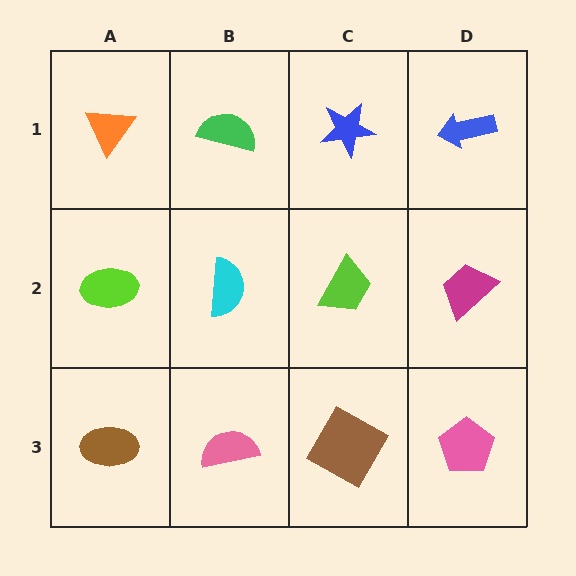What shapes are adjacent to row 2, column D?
A blue arrow (row 1, column D), a pink pentagon (row 3, column D), a lime trapezoid (row 2, column C).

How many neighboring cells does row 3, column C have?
3.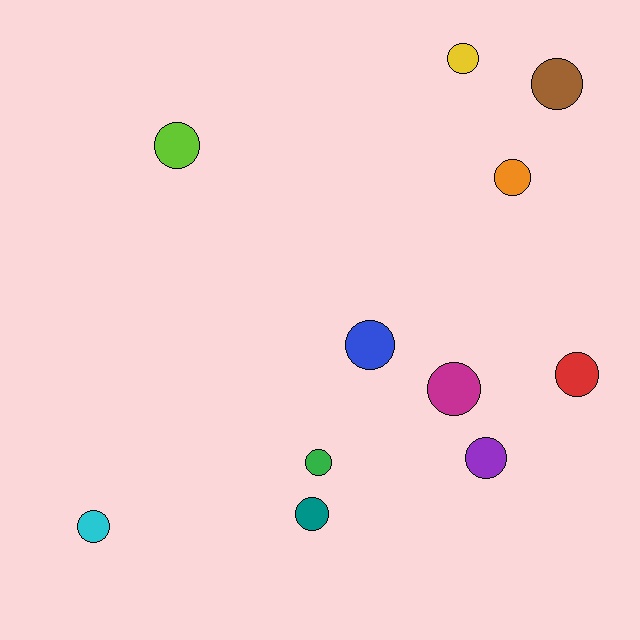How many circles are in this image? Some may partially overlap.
There are 11 circles.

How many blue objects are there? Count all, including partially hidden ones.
There is 1 blue object.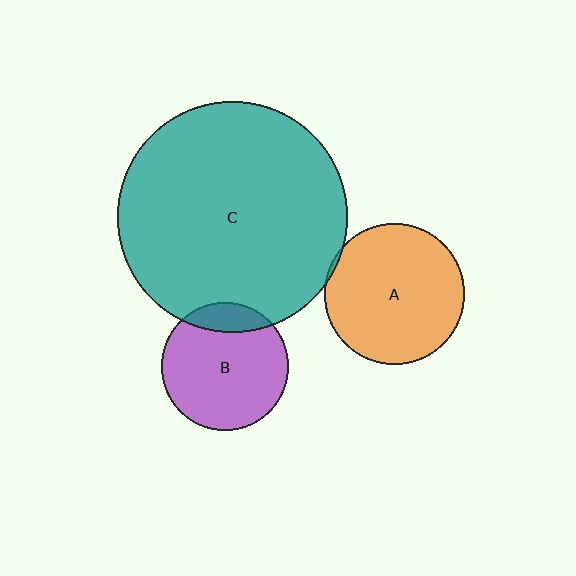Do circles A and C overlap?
Yes.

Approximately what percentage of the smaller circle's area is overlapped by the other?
Approximately 5%.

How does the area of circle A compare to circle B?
Approximately 1.2 times.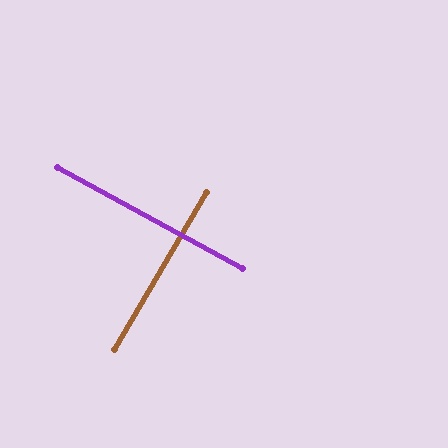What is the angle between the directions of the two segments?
Approximately 88 degrees.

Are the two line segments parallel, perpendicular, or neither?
Perpendicular — they meet at approximately 88°.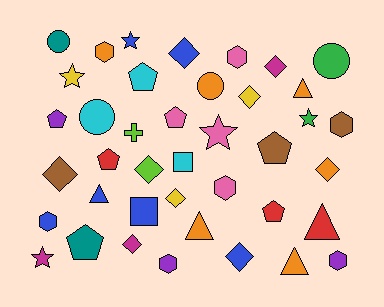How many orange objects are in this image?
There are 6 orange objects.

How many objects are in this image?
There are 40 objects.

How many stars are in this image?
There are 5 stars.